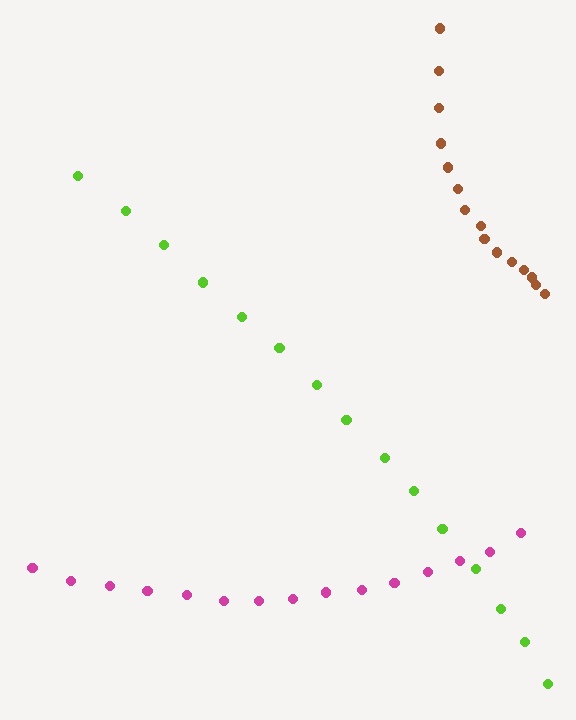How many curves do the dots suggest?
There are 3 distinct paths.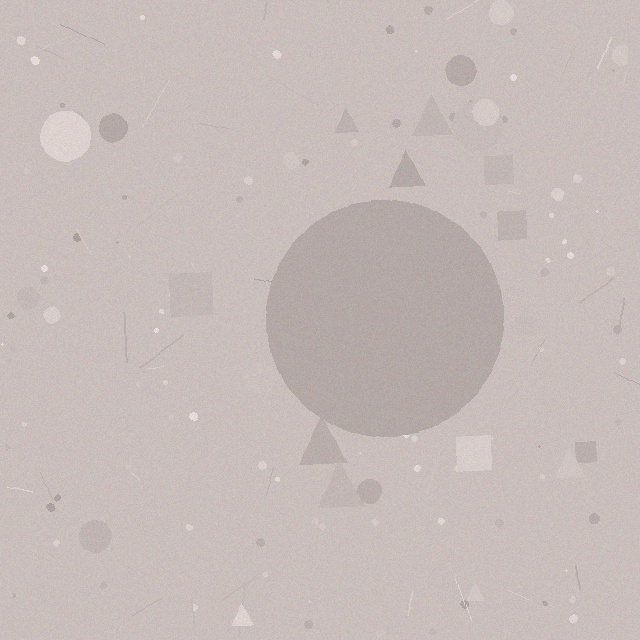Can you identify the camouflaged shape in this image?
The camouflaged shape is a circle.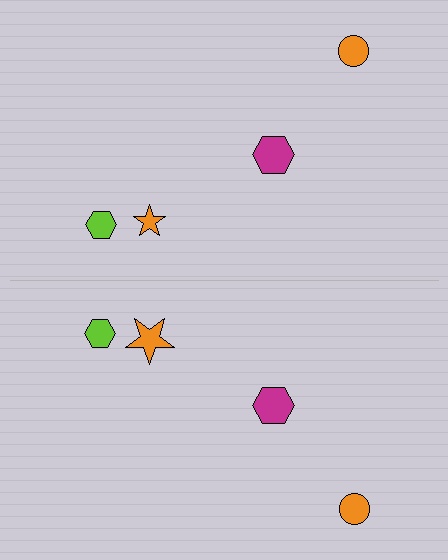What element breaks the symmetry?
The orange star on the bottom side has a different size than its mirror counterpart.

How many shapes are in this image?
There are 8 shapes in this image.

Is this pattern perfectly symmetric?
No, the pattern is not perfectly symmetric. The orange star on the bottom side has a different size than its mirror counterpart.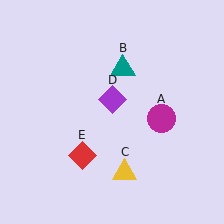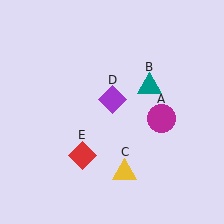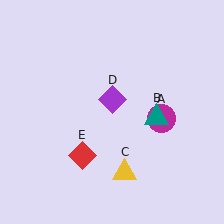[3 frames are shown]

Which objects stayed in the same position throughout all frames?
Magenta circle (object A) and yellow triangle (object C) and purple diamond (object D) and red diamond (object E) remained stationary.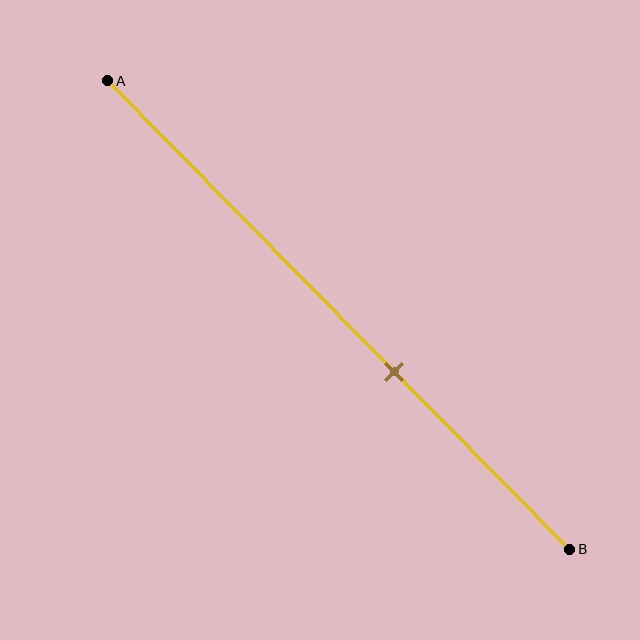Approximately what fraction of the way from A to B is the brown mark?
The brown mark is approximately 60% of the way from A to B.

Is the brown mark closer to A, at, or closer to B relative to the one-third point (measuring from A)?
The brown mark is closer to point B than the one-third point of segment AB.